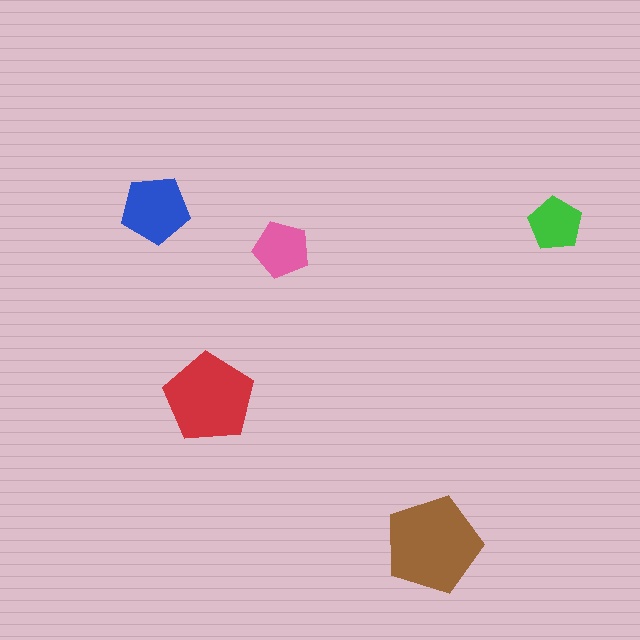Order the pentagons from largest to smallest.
the brown one, the red one, the blue one, the pink one, the green one.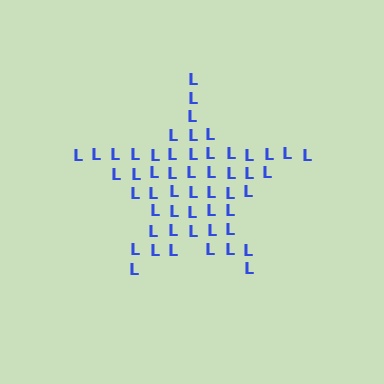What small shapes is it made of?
It is made of small letter L's.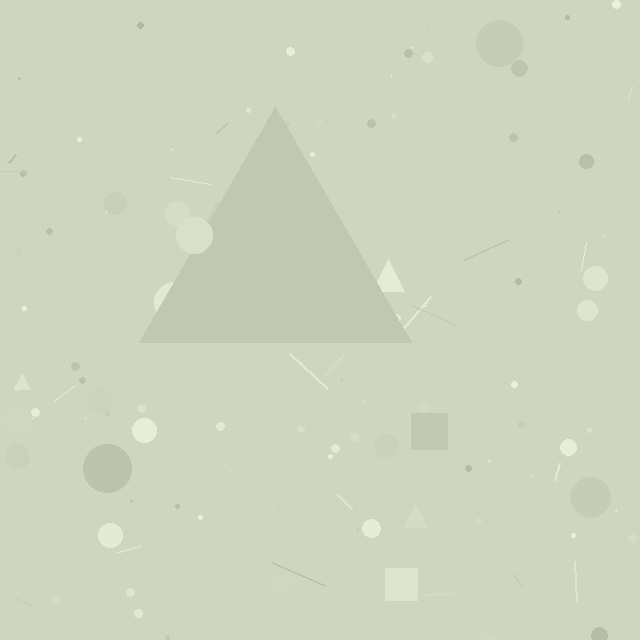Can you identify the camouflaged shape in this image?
The camouflaged shape is a triangle.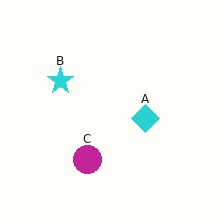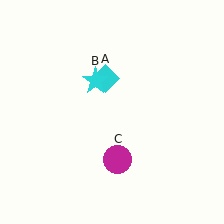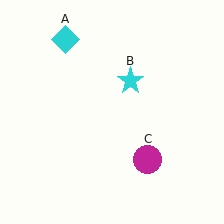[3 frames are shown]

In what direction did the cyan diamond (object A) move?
The cyan diamond (object A) moved up and to the left.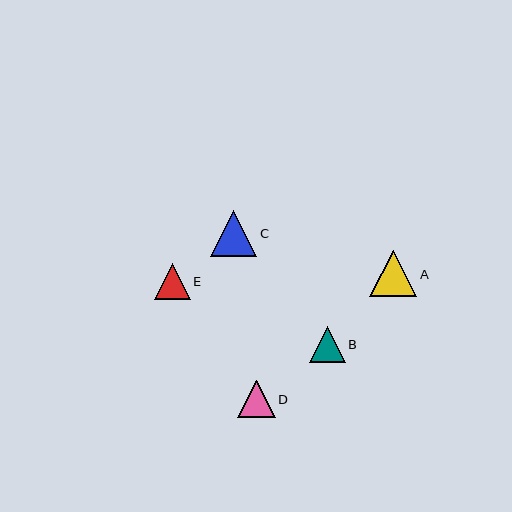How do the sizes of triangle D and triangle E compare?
Triangle D and triangle E are approximately the same size.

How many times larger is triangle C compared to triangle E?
Triangle C is approximately 1.3 times the size of triangle E.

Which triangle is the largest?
Triangle A is the largest with a size of approximately 47 pixels.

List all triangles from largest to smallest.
From largest to smallest: A, C, D, E, B.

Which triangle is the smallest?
Triangle B is the smallest with a size of approximately 35 pixels.